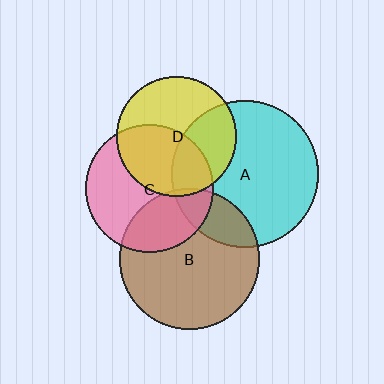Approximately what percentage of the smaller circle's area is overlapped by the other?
Approximately 5%.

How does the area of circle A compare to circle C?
Approximately 1.3 times.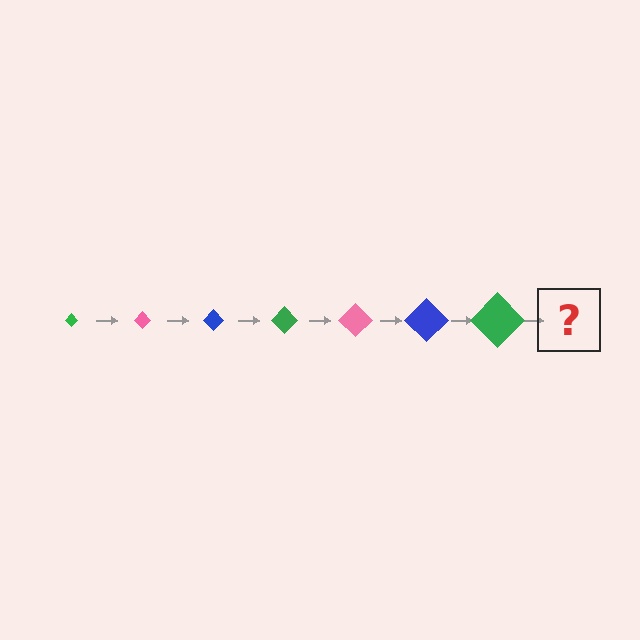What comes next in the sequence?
The next element should be a pink diamond, larger than the previous one.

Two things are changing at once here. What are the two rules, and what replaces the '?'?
The two rules are that the diamond grows larger each step and the color cycles through green, pink, and blue. The '?' should be a pink diamond, larger than the previous one.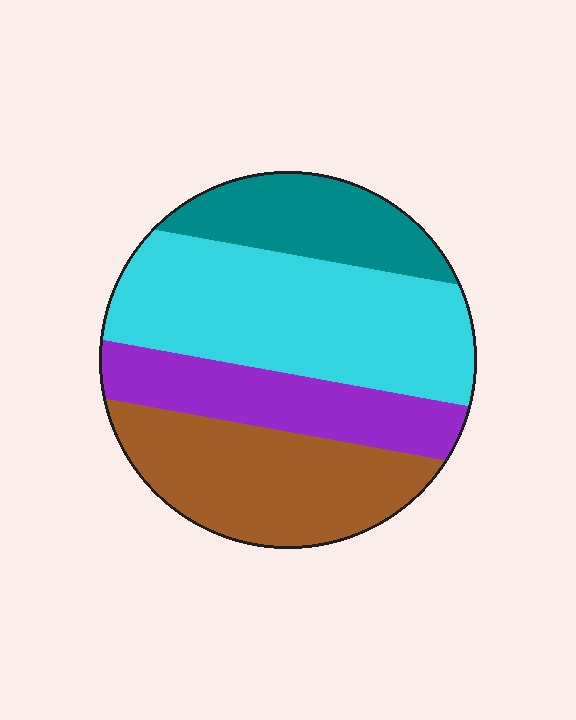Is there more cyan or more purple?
Cyan.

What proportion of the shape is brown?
Brown covers roughly 25% of the shape.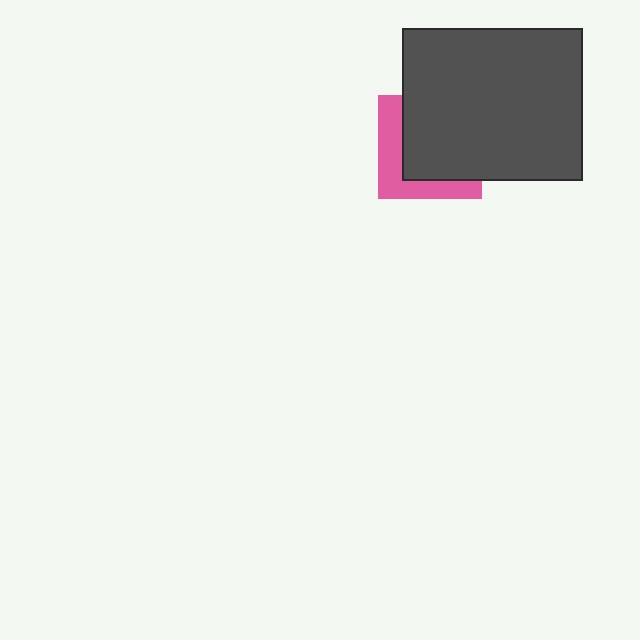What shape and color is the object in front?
The object in front is a dark gray rectangle.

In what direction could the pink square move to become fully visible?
The pink square could move toward the lower-left. That would shift it out from behind the dark gray rectangle entirely.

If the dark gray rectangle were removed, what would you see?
You would see the complete pink square.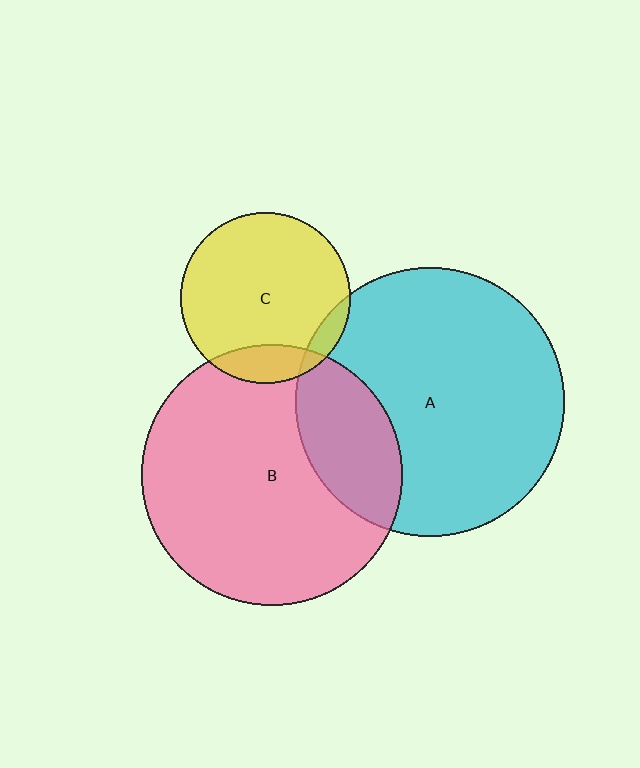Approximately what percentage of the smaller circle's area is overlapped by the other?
Approximately 10%.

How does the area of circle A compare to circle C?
Approximately 2.5 times.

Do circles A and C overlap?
Yes.